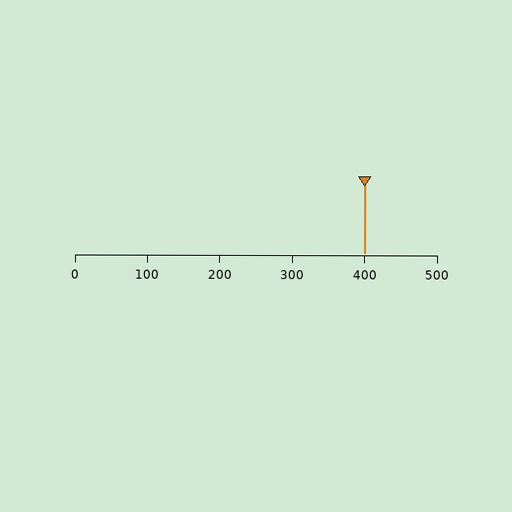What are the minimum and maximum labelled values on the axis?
The axis runs from 0 to 500.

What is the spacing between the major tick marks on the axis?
The major ticks are spaced 100 apart.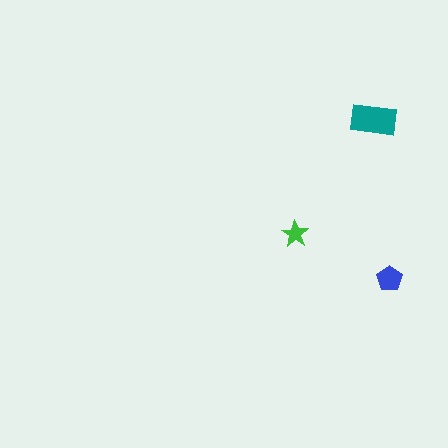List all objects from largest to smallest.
The teal rectangle, the blue pentagon, the green star.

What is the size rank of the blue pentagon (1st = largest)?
2nd.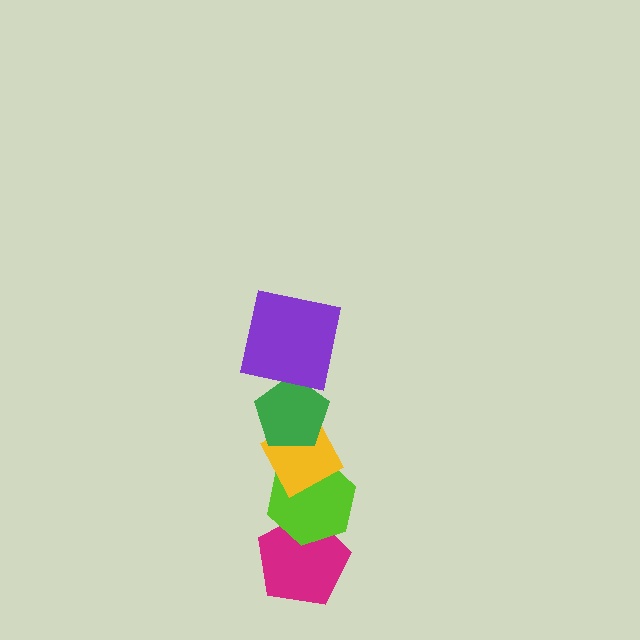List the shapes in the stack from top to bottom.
From top to bottom: the purple square, the green pentagon, the yellow diamond, the lime hexagon, the magenta pentagon.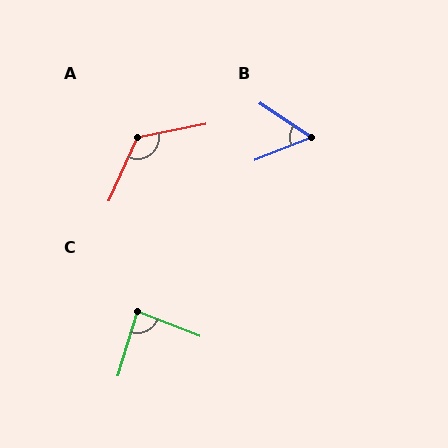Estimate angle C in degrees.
Approximately 86 degrees.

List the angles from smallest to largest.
B (56°), C (86°), A (126°).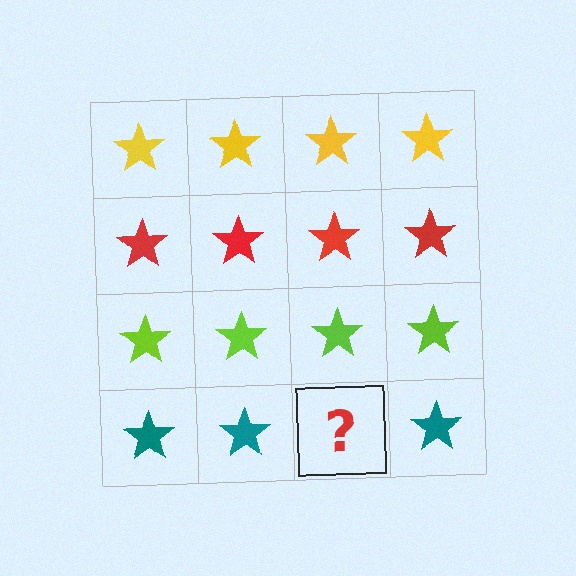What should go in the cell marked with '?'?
The missing cell should contain a teal star.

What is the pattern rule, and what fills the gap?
The rule is that each row has a consistent color. The gap should be filled with a teal star.